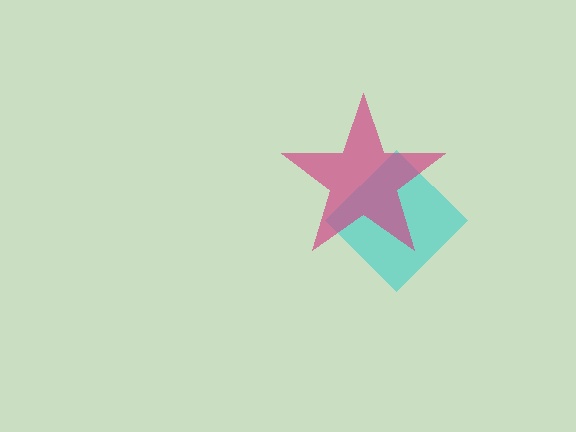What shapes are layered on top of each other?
The layered shapes are: a cyan diamond, a magenta star.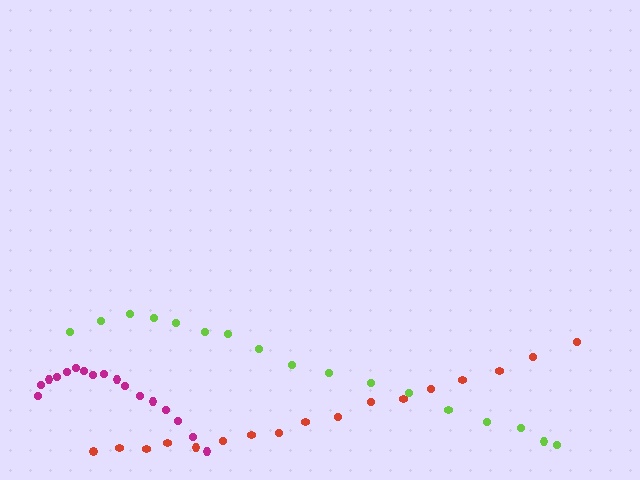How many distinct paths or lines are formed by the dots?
There are 3 distinct paths.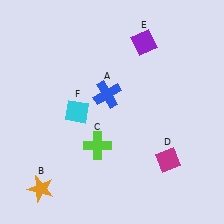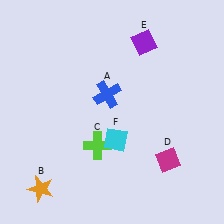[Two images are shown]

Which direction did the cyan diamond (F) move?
The cyan diamond (F) moved right.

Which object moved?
The cyan diamond (F) moved right.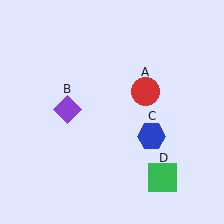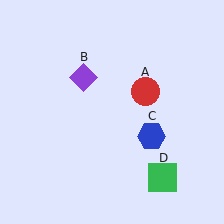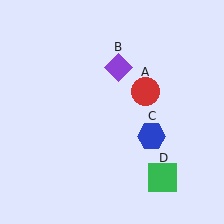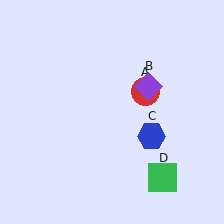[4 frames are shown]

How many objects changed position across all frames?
1 object changed position: purple diamond (object B).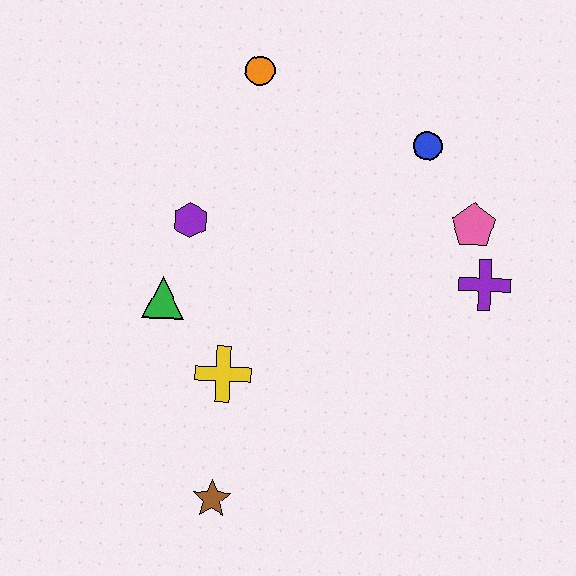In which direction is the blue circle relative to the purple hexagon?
The blue circle is to the right of the purple hexagon.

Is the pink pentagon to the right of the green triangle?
Yes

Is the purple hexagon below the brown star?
No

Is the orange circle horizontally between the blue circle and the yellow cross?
Yes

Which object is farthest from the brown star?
The orange circle is farthest from the brown star.